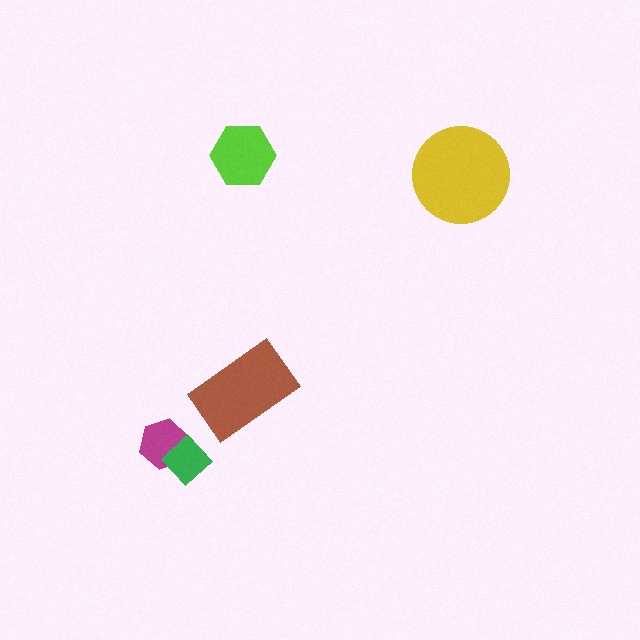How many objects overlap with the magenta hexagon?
1 object overlaps with the magenta hexagon.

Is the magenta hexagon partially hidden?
Yes, it is partially covered by another shape.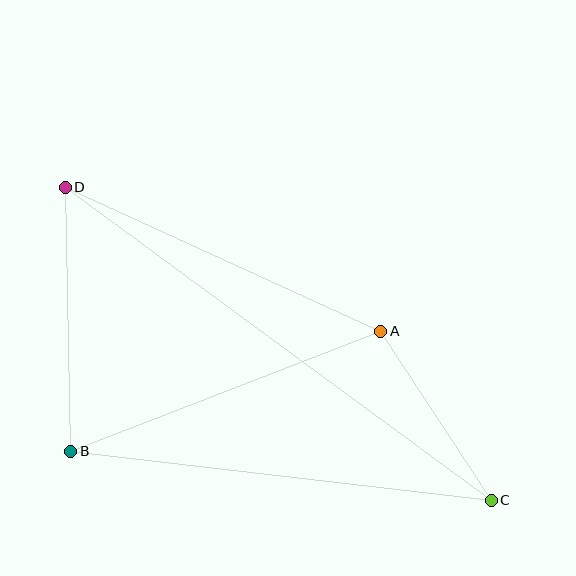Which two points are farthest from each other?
Points C and D are farthest from each other.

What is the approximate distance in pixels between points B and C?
The distance between B and C is approximately 423 pixels.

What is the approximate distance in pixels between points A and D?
The distance between A and D is approximately 347 pixels.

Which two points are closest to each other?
Points A and C are closest to each other.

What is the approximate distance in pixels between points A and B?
The distance between A and B is approximately 332 pixels.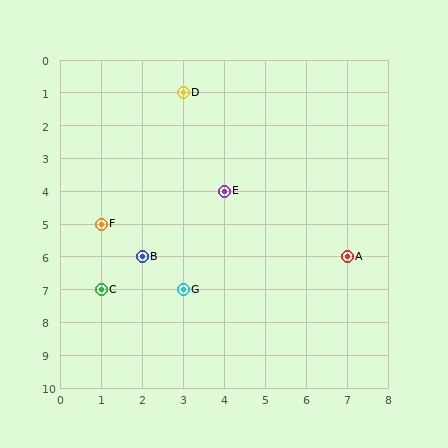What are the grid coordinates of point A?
Point A is at grid coordinates (7, 6).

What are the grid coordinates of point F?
Point F is at grid coordinates (1, 5).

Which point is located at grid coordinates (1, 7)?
Point C is at (1, 7).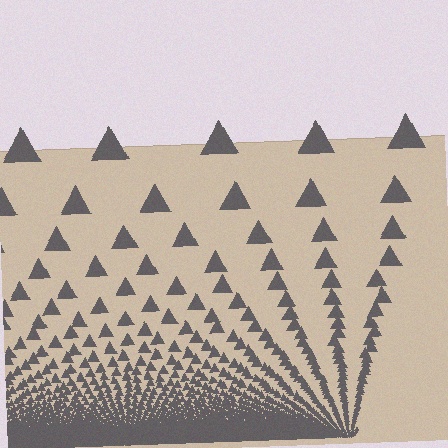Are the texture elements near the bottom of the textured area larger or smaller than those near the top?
Smaller. The gradient is inverted — elements near the bottom are smaller and denser.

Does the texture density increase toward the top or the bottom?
Density increases toward the bottom.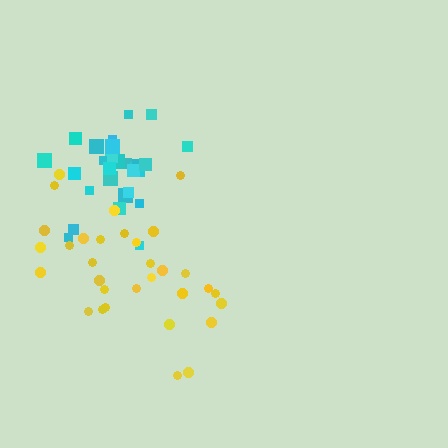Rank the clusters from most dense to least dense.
cyan, yellow.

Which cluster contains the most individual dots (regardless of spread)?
Yellow (32).